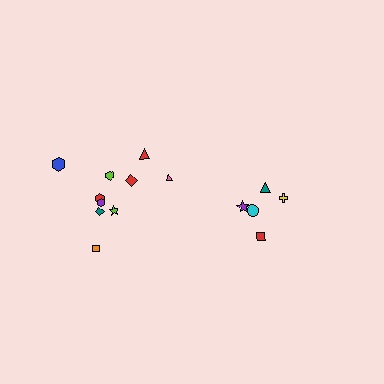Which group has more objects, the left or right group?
The left group.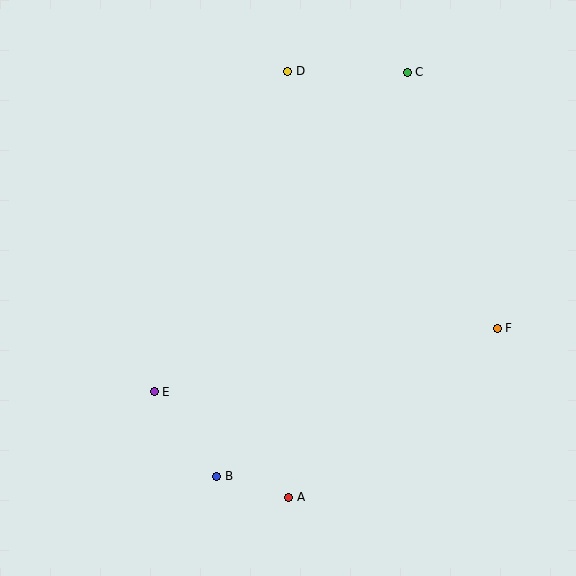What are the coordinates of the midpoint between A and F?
The midpoint between A and F is at (393, 413).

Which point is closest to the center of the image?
Point E at (154, 392) is closest to the center.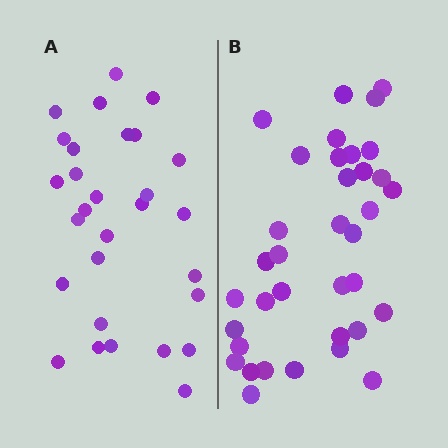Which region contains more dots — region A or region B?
Region B (the right region) has more dots.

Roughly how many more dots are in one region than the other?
Region B has roughly 8 or so more dots than region A.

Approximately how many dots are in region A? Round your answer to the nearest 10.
About 30 dots. (The exact count is 29, which rounds to 30.)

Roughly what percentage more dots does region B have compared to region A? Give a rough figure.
About 25% more.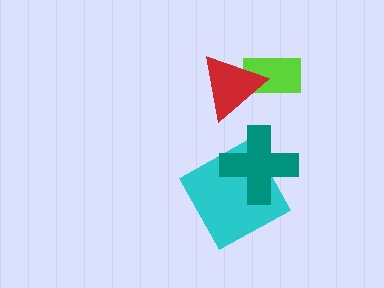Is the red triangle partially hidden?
No, no other shape covers it.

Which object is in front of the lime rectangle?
The red triangle is in front of the lime rectangle.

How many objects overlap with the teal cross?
1 object overlaps with the teal cross.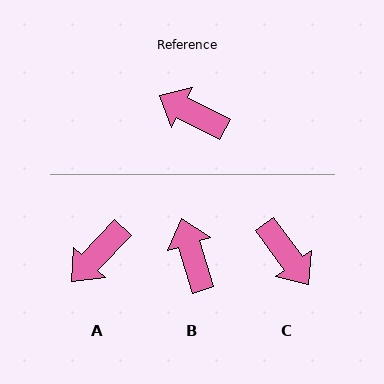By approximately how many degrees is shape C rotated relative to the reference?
Approximately 154 degrees counter-clockwise.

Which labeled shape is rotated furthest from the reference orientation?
C, about 154 degrees away.